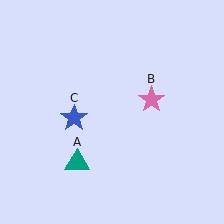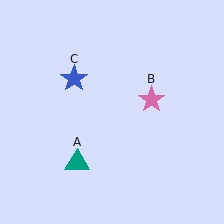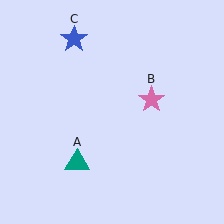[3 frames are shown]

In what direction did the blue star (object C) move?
The blue star (object C) moved up.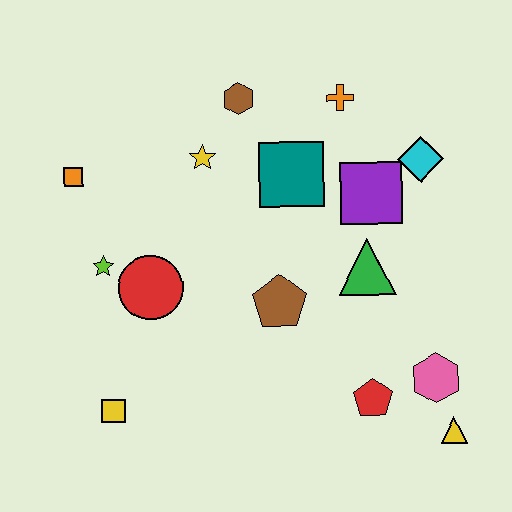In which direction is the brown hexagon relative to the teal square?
The brown hexagon is above the teal square.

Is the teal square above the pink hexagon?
Yes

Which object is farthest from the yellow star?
The yellow triangle is farthest from the yellow star.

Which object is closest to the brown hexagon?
The yellow star is closest to the brown hexagon.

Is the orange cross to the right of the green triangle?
No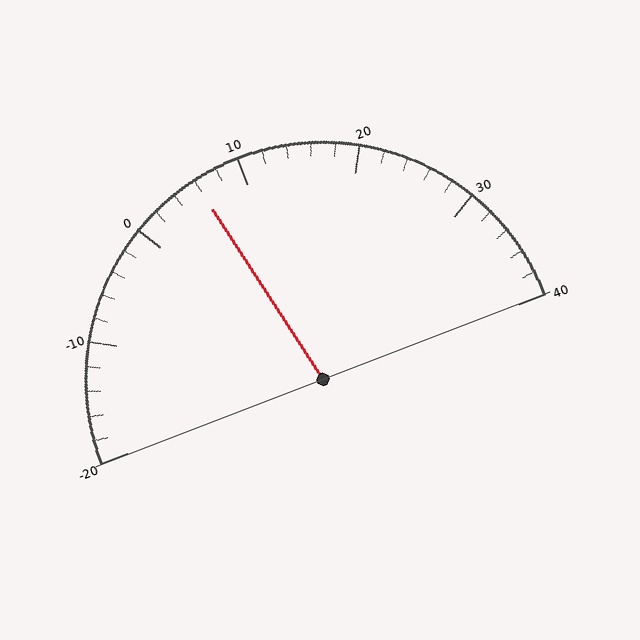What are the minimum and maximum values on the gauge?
The gauge ranges from -20 to 40.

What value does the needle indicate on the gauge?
The needle indicates approximately 6.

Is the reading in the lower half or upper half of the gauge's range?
The reading is in the lower half of the range (-20 to 40).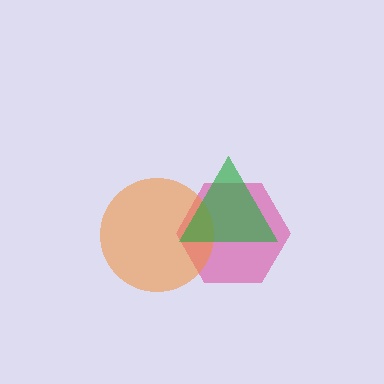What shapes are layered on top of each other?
The layered shapes are: a pink hexagon, an orange circle, a green triangle.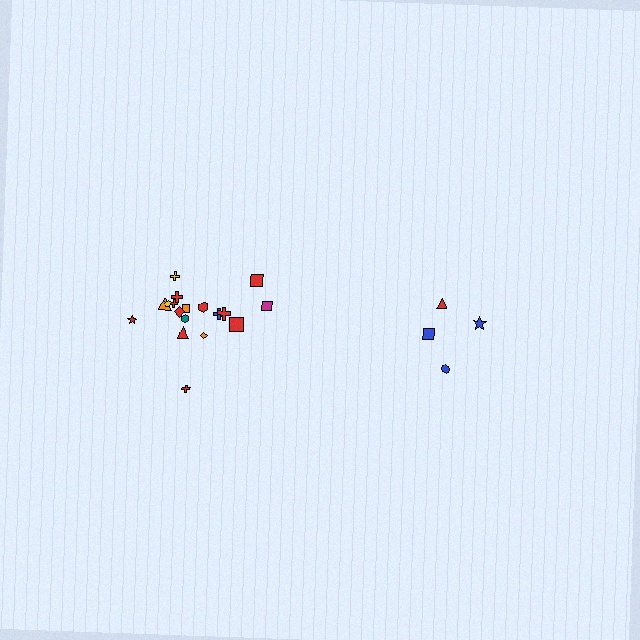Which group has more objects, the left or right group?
The left group.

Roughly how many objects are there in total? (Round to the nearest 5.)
Roughly 20 objects in total.